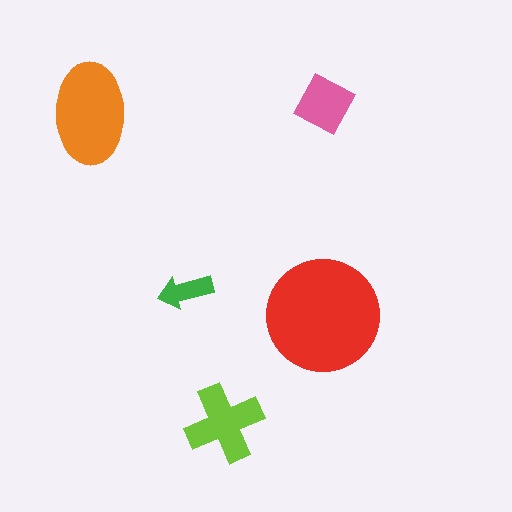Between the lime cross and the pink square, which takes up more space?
The lime cross.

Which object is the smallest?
The green arrow.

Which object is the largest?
The red circle.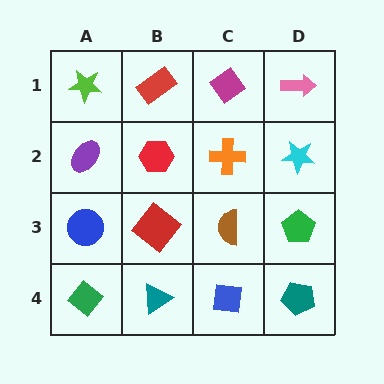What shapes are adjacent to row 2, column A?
A lime star (row 1, column A), a blue circle (row 3, column A), a red hexagon (row 2, column B).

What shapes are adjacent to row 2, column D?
A pink arrow (row 1, column D), a green pentagon (row 3, column D), an orange cross (row 2, column C).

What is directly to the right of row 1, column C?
A pink arrow.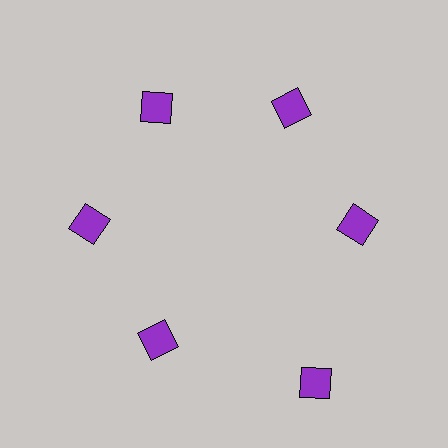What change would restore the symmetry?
The symmetry would be restored by moving it inward, back onto the ring so that all 6 diamonds sit at equal angles and equal distance from the center.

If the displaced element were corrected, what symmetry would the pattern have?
It would have 6-fold rotational symmetry — the pattern would map onto itself every 60 degrees.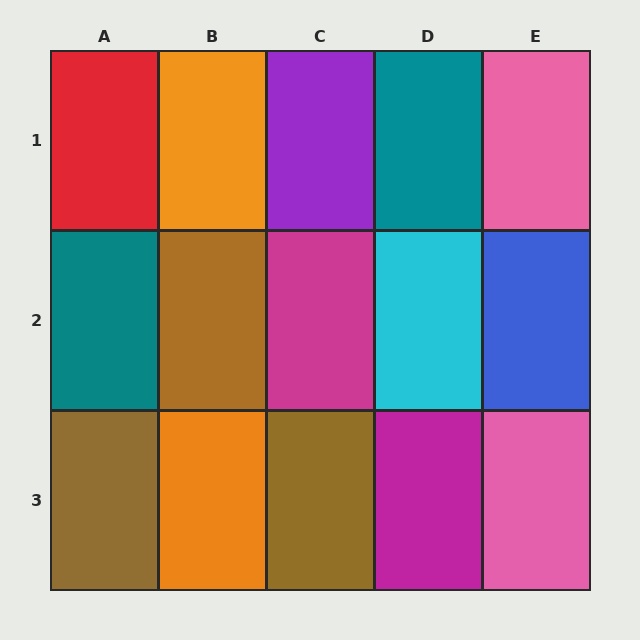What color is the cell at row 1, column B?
Orange.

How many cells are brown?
3 cells are brown.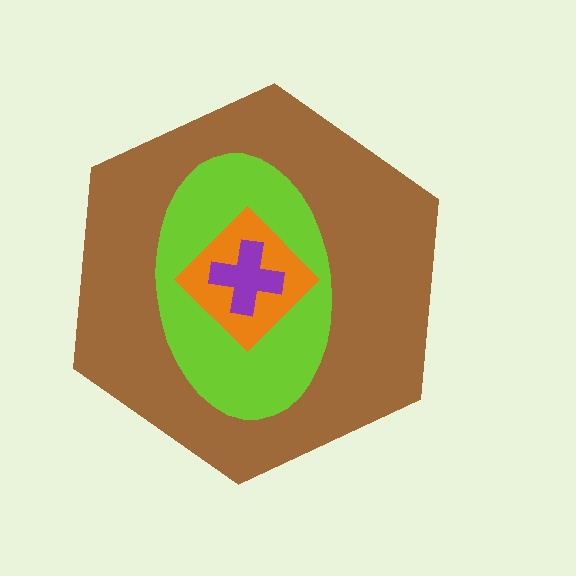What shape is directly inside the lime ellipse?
The orange diamond.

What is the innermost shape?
The purple cross.